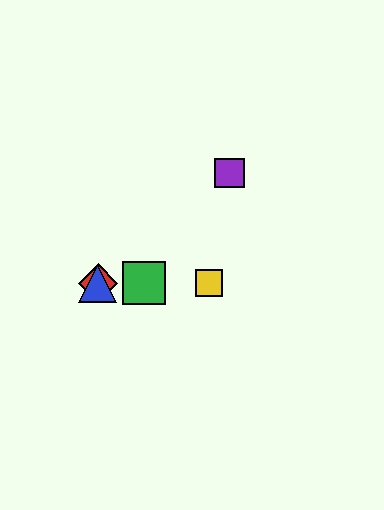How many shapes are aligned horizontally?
4 shapes (the red diamond, the blue triangle, the green square, the yellow square) are aligned horizontally.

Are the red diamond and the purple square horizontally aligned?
No, the red diamond is at y≈283 and the purple square is at y≈173.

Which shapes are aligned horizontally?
The red diamond, the blue triangle, the green square, the yellow square are aligned horizontally.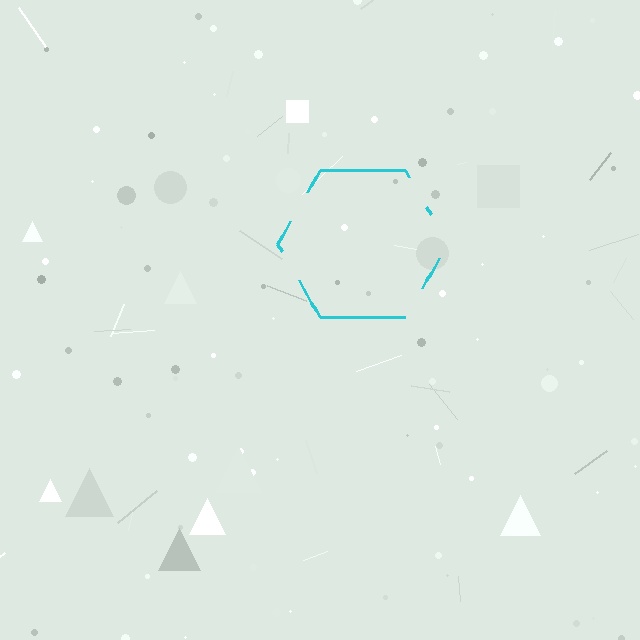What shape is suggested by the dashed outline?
The dashed outline suggests a hexagon.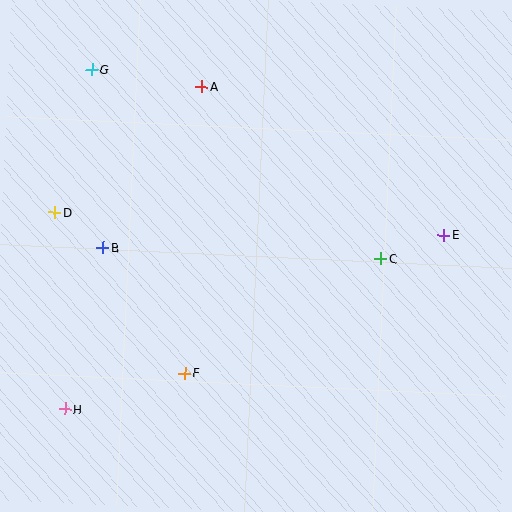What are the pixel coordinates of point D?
Point D is at (55, 212).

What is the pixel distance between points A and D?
The distance between A and D is 194 pixels.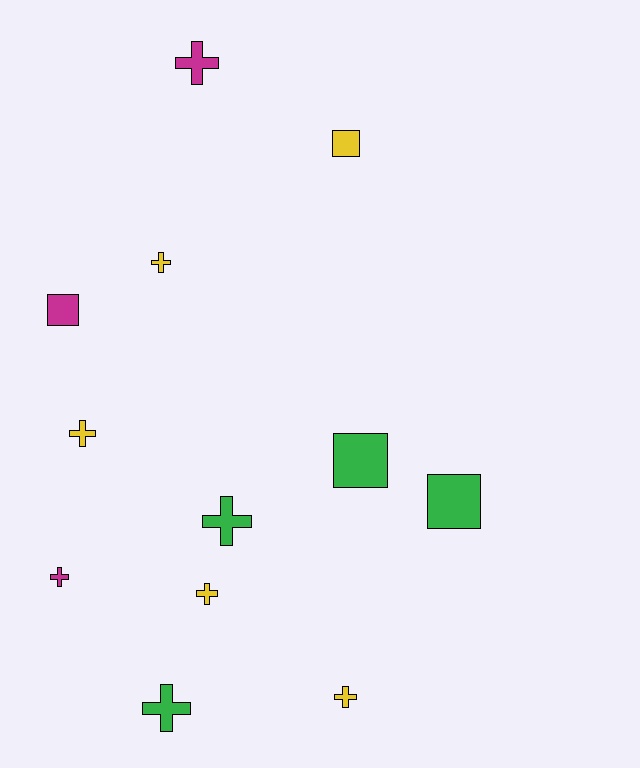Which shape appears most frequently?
Cross, with 8 objects.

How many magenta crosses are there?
There are 2 magenta crosses.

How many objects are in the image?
There are 12 objects.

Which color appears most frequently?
Yellow, with 5 objects.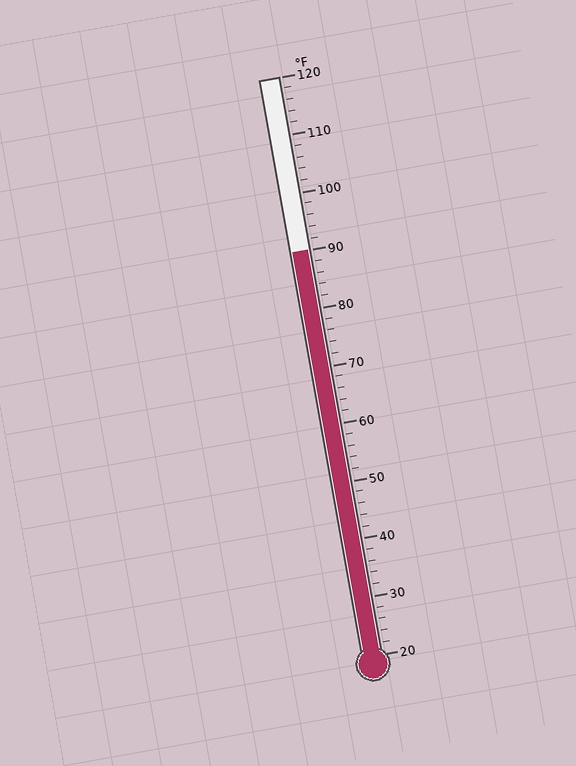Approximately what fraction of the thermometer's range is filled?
The thermometer is filled to approximately 70% of its range.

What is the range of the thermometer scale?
The thermometer scale ranges from 20°F to 120°F.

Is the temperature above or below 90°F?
The temperature is at 90°F.